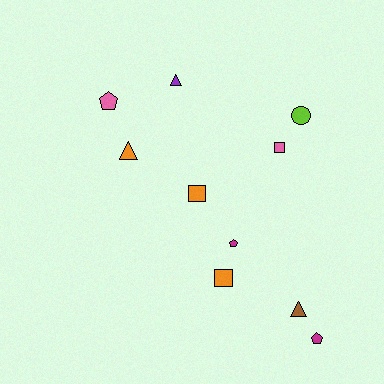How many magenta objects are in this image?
There are 2 magenta objects.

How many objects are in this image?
There are 10 objects.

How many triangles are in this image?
There are 3 triangles.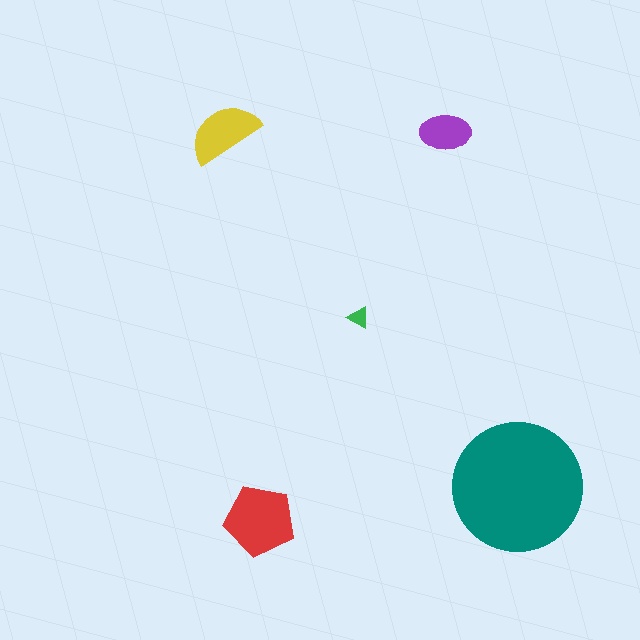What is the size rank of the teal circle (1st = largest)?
1st.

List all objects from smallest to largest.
The green triangle, the purple ellipse, the yellow semicircle, the red pentagon, the teal circle.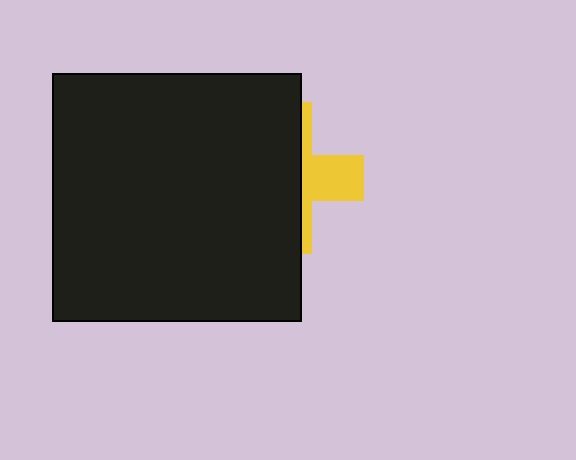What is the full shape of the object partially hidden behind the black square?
The partially hidden object is a yellow cross.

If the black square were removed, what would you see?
You would see the complete yellow cross.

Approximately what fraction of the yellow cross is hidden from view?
Roughly 67% of the yellow cross is hidden behind the black square.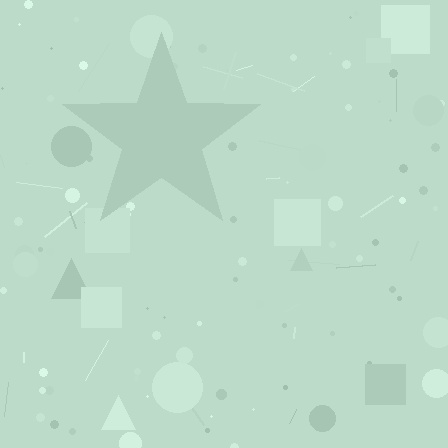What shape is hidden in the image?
A star is hidden in the image.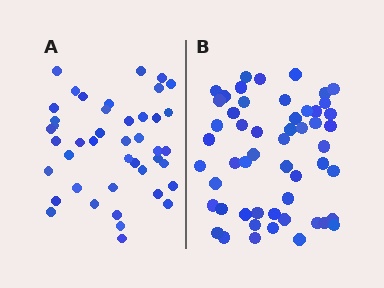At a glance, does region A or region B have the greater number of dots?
Region B (the right region) has more dots.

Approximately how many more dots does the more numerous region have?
Region B has roughly 10 or so more dots than region A.